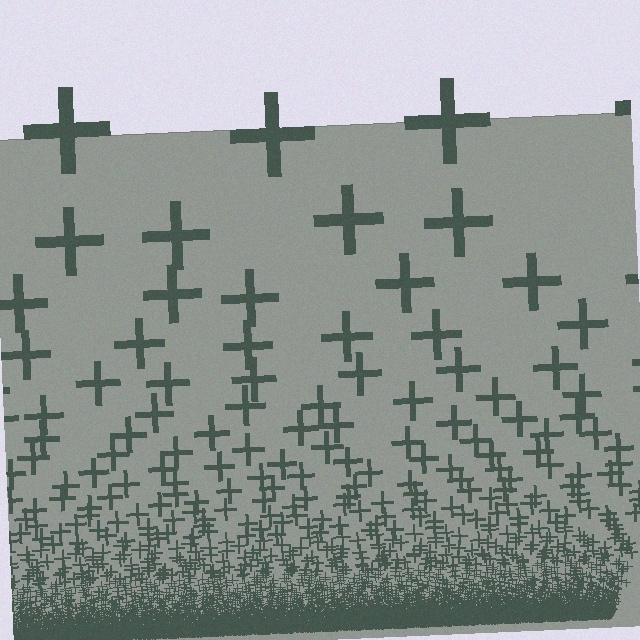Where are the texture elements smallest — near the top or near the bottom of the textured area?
Near the bottom.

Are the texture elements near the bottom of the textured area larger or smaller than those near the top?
Smaller. The gradient is inverted — elements near the bottom are smaller and denser.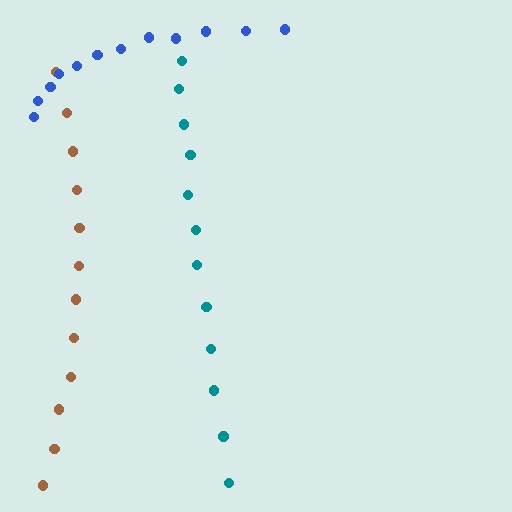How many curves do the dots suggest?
There are 3 distinct paths.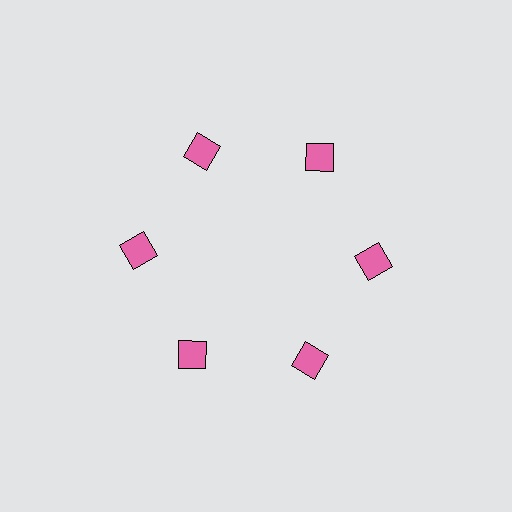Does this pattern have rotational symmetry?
Yes, this pattern has 6-fold rotational symmetry. It looks the same after rotating 60 degrees around the center.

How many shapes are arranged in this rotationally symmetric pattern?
There are 6 shapes, arranged in 6 groups of 1.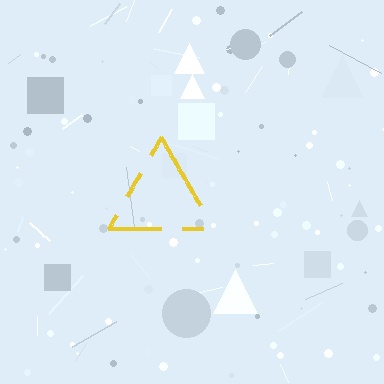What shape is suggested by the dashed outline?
The dashed outline suggests a triangle.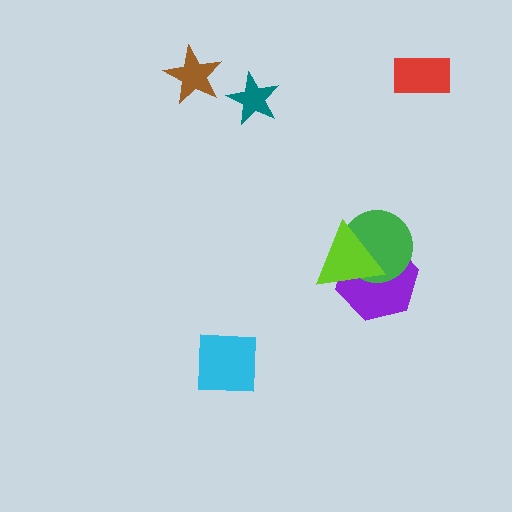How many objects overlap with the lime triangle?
2 objects overlap with the lime triangle.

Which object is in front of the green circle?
The lime triangle is in front of the green circle.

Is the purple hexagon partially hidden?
Yes, it is partially covered by another shape.